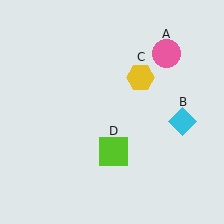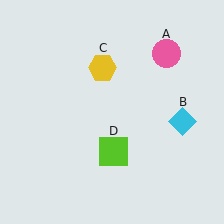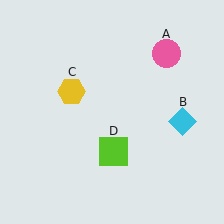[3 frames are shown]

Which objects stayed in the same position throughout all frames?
Pink circle (object A) and cyan diamond (object B) and lime square (object D) remained stationary.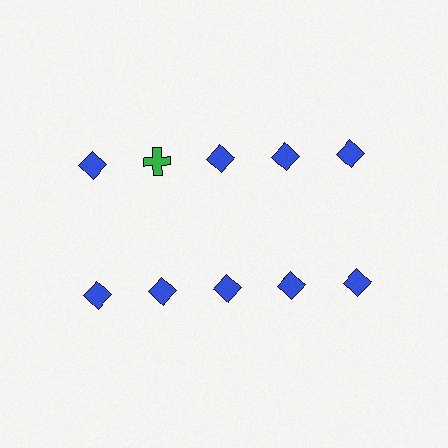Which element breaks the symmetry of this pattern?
The green cross in the top row, second from left column breaks the symmetry. All other shapes are blue diamonds.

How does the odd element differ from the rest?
It differs in both color (green instead of blue) and shape (cross instead of diamond).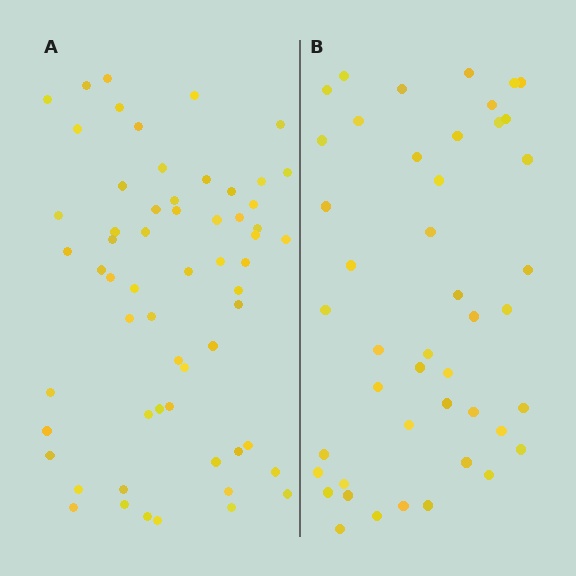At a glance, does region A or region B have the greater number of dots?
Region A (the left region) has more dots.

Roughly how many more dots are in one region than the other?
Region A has approximately 15 more dots than region B.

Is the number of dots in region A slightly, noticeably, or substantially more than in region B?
Region A has noticeably more, but not dramatically so. The ratio is roughly 1.3 to 1.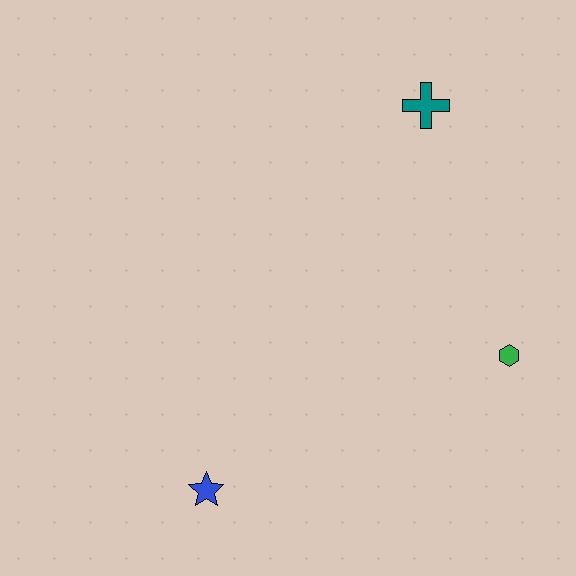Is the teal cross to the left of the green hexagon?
Yes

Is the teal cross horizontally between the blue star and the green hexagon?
Yes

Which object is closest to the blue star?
The green hexagon is closest to the blue star.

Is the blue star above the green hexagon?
No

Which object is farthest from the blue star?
The teal cross is farthest from the blue star.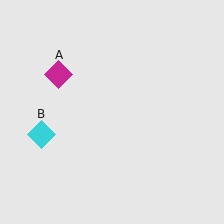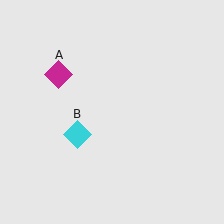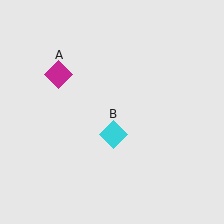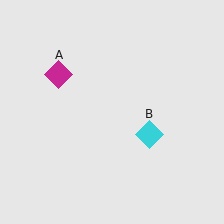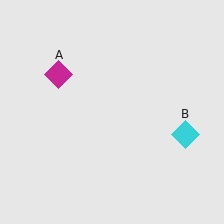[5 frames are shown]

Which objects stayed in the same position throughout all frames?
Magenta diamond (object A) remained stationary.